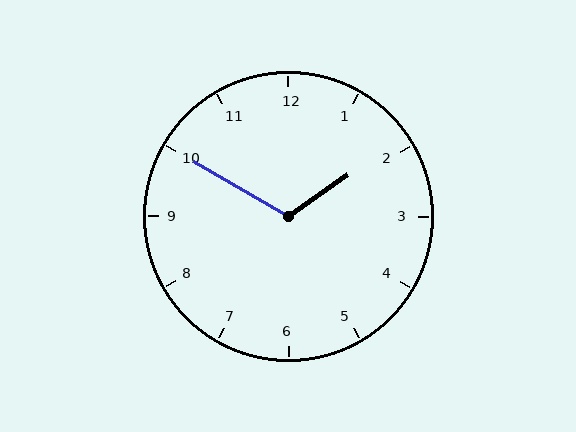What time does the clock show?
1:50.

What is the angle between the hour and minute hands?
Approximately 115 degrees.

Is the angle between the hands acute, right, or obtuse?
It is obtuse.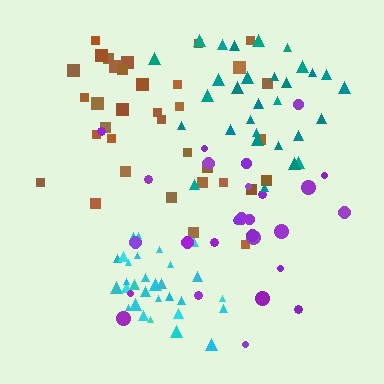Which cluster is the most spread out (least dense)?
Purple.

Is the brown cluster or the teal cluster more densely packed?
Teal.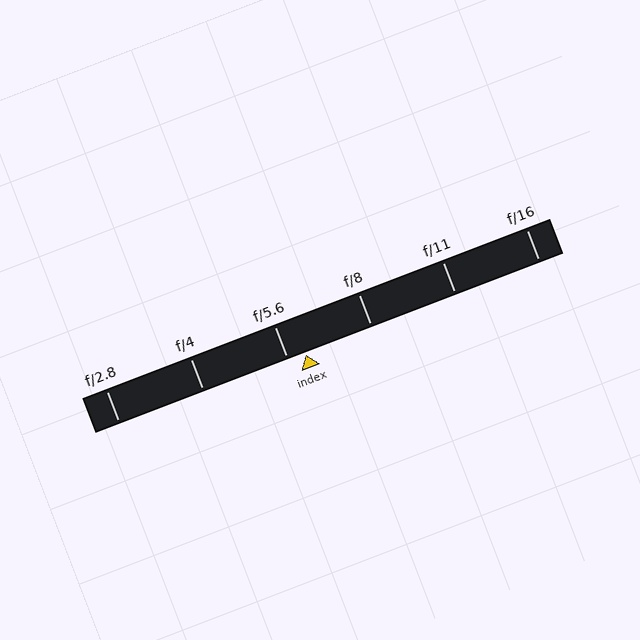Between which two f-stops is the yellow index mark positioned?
The index mark is between f/5.6 and f/8.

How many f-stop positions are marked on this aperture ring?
There are 6 f-stop positions marked.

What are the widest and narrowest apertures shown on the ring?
The widest aperture shown is f/2.8 and the narrowest is f/16.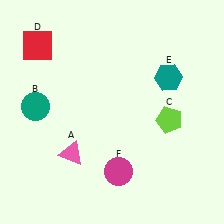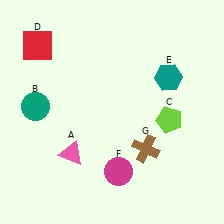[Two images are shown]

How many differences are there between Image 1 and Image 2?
There is 1 difference between the two images.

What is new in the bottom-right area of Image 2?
A brown cross (G) was added in the bottom-right area of Image 2.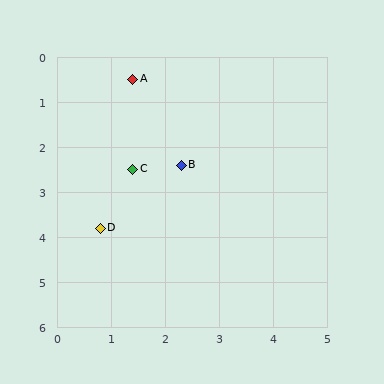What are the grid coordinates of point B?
Point B is at approximately (2.3, 2.4).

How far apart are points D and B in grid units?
Points D and B are about 2.1 grid units apart.